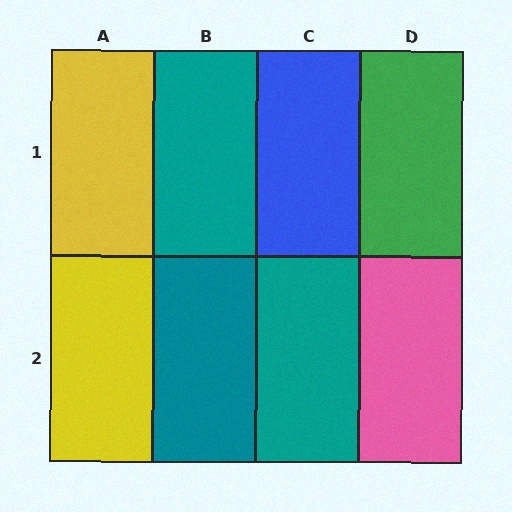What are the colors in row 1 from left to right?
Yellow, teal, blue, green.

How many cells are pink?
1 cell is pink.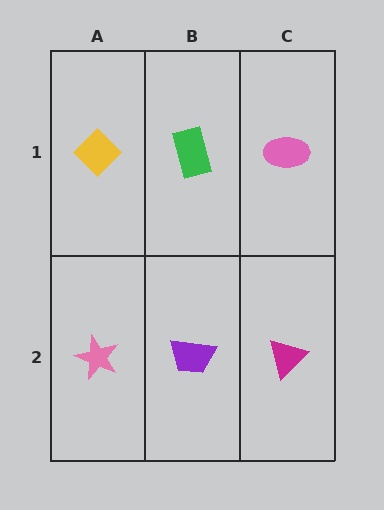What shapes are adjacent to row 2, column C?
A pink ellipse (row 1, column C), a purple trapezoid (row 2, column B).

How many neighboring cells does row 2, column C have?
2.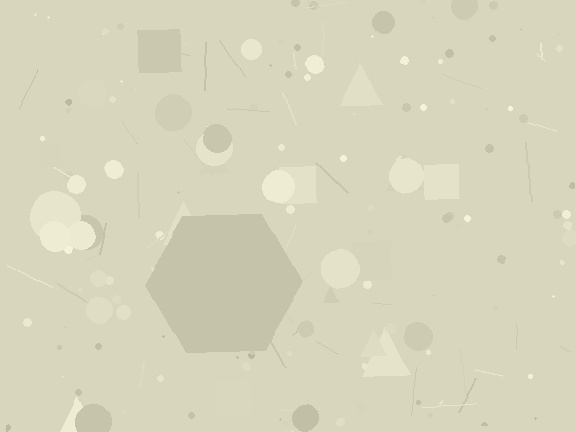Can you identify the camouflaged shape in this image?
The camouflaged shape is a hexagon.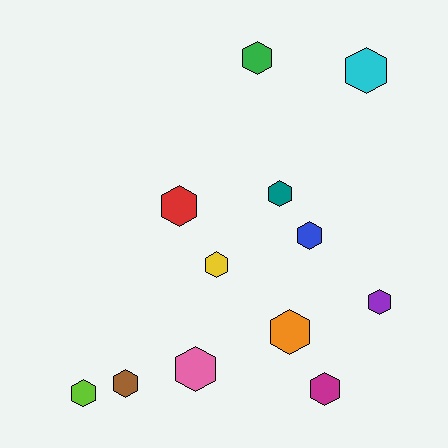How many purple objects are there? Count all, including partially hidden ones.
There is 1 purple object.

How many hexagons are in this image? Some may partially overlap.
There are 12 hexagons.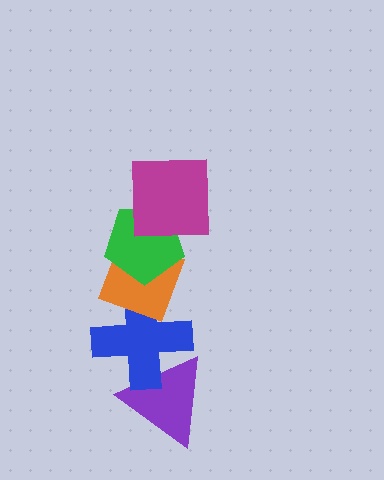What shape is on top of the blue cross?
The orange diamond is on top of the blue cross.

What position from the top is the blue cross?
The blue cross is 4th from the top.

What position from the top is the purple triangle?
The purple triangle is 5th from the top.